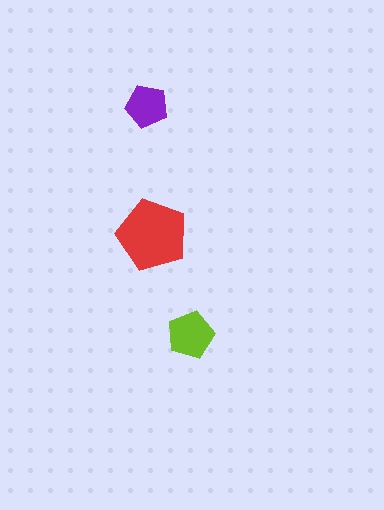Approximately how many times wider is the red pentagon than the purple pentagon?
About 1.5 times wider.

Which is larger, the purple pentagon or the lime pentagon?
The lime one.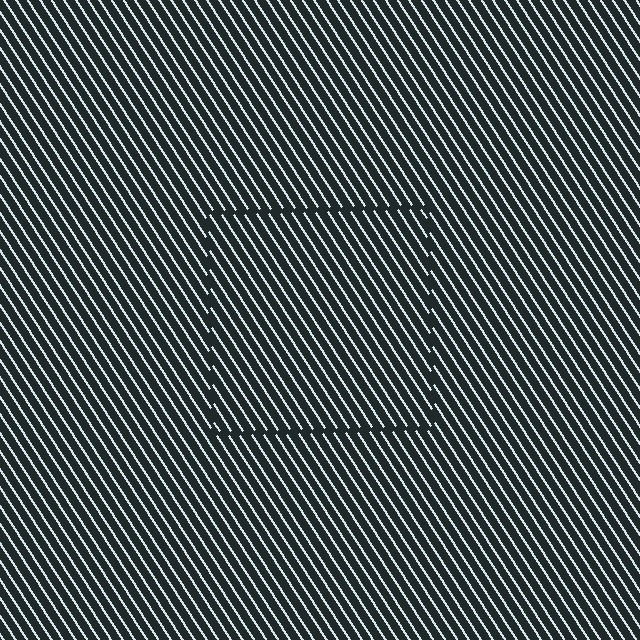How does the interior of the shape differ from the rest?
The interior of the shape contains the same grating, shifted by half a period — the contour is defined by the phase discontinuity where line-ends from the inner and outer gratings abut.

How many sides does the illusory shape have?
4 sides — the line-ends trace a square.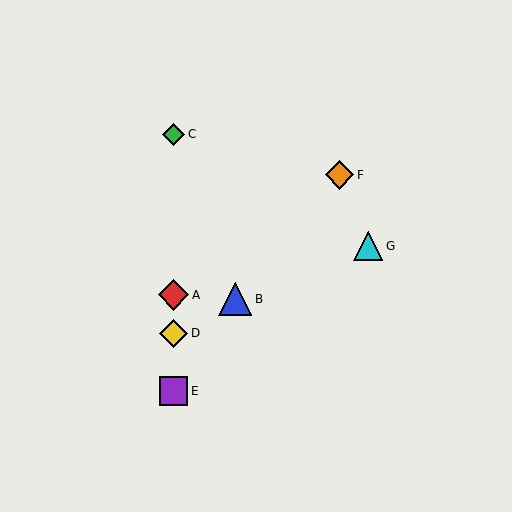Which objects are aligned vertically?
Objects A, C, D, E are aligned vertically.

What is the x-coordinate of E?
Object E is at x≈174.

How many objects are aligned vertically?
4 objects (A, C, D, E) are aligned vertically.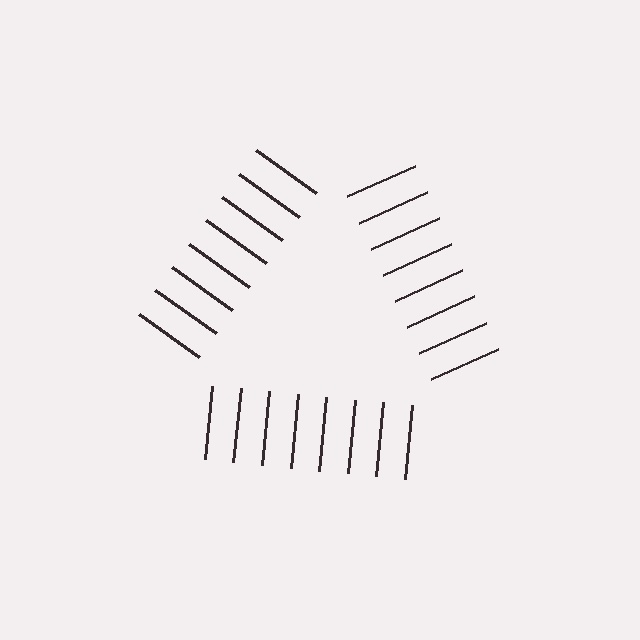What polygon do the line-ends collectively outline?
An illusory triangle — the line segments terminate on its edges but no continuous stroke is drawn.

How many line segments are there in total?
24 — 8 along each of the 3 edges.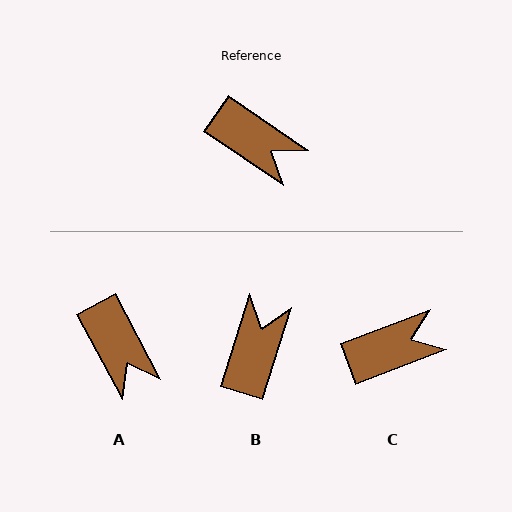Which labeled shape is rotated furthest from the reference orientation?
B, about 107 degrees away.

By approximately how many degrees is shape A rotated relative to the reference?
Approximately 28 degrees clockwise.